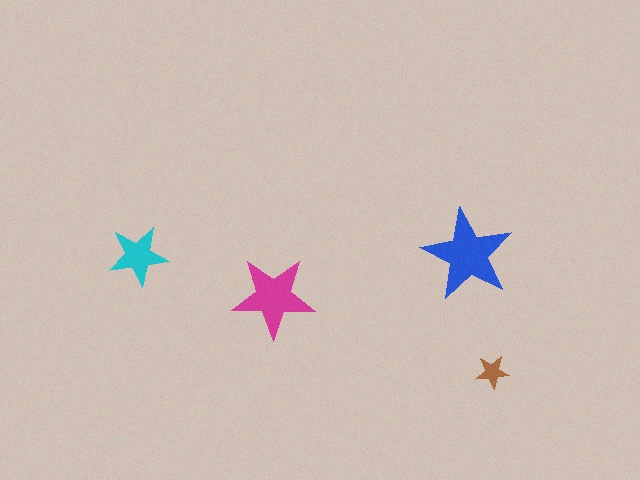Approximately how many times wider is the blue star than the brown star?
About 2.5 times wider.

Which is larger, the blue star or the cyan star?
The blue one.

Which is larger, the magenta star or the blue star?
The blue one.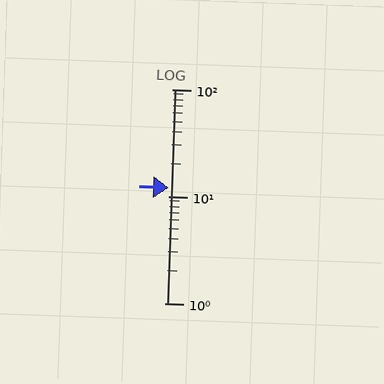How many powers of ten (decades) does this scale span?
The scale spans 2 decades, from 1 to 100.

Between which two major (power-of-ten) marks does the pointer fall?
The pointer is between 10 and 100.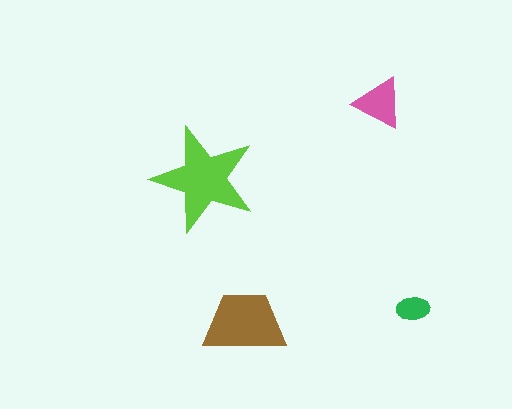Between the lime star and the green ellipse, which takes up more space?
The lime star.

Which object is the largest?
The lime star.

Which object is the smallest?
The green ellipse.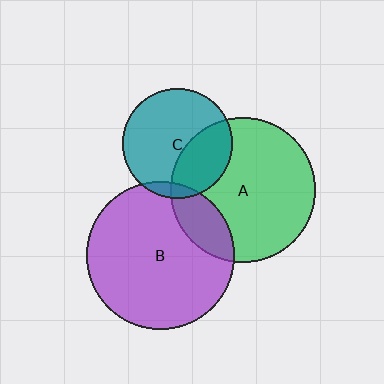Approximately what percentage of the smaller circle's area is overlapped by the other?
Approximately 35%.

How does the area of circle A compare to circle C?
Approximately 1.7 times.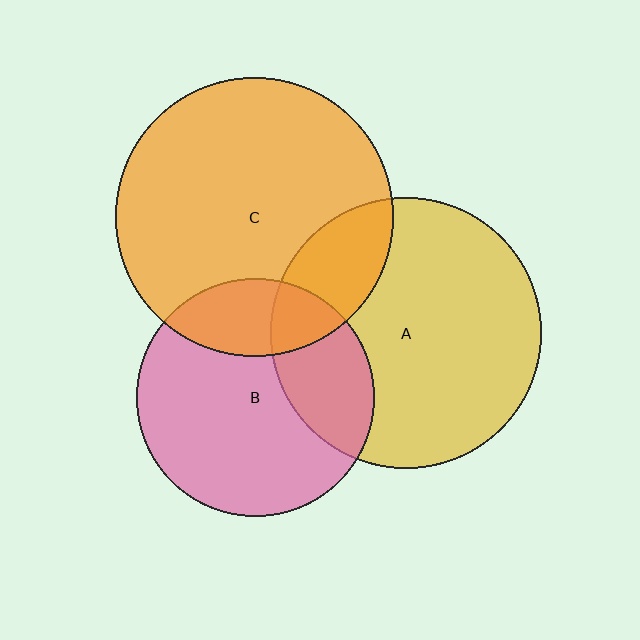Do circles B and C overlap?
Yes.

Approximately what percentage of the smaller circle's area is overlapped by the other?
Approximately 20%.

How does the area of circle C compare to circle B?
Approximately 1.4 times.